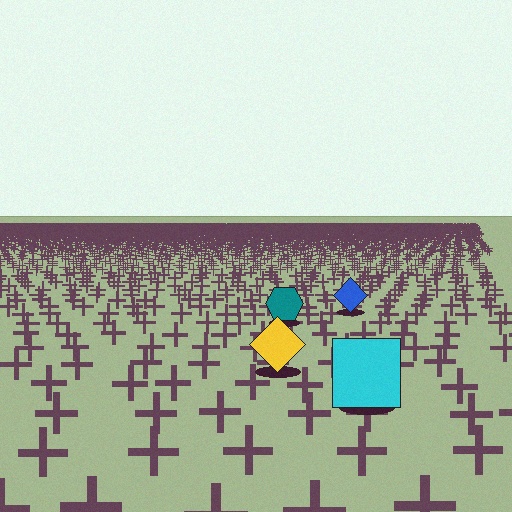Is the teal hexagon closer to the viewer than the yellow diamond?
No. The yellow diamond is closer — you can tell from the texture gradient: the ground texture is coarser near it.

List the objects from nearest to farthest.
From nearest to farthest: the cyan square, the yellow diamond, the teal hexagon, the blue diamond.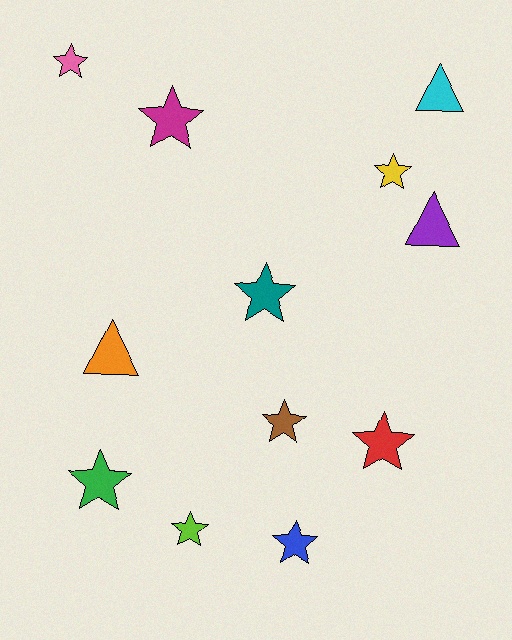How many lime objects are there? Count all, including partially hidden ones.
There is 1 lime object.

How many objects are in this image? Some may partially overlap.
There are 12 objects.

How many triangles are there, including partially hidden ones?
There are 3 triangles.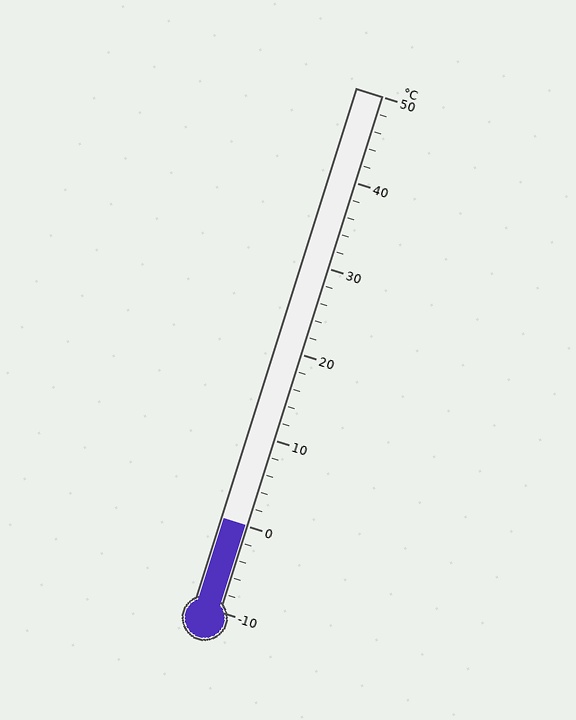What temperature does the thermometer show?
The thermometer shows approximately 0°C.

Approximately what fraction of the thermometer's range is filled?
The thermometer is filled to approximately 15% of its range.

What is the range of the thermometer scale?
The thermometer scale ranges from -10°C to 50°C.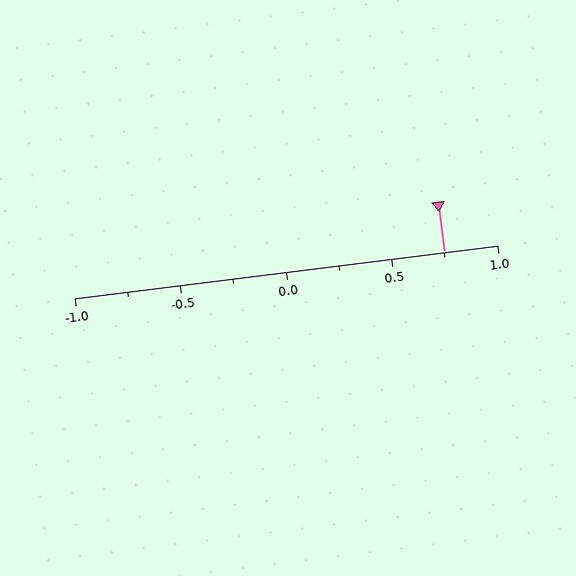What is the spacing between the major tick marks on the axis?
The major ticks are spaced 0.5 apart.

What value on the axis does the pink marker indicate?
The marker indicates approximately 0.75.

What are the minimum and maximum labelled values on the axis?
The axis runs from -1.0 to 1.0.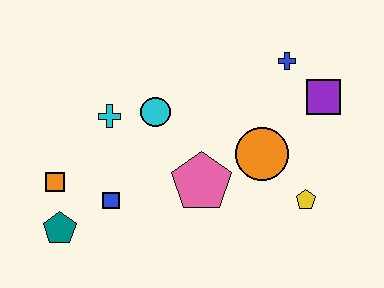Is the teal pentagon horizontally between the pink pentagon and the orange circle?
No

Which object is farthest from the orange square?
The purple square is farthest from the orange square.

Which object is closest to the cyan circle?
The cyan cross is closest to the cyan circle.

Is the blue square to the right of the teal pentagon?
Yes